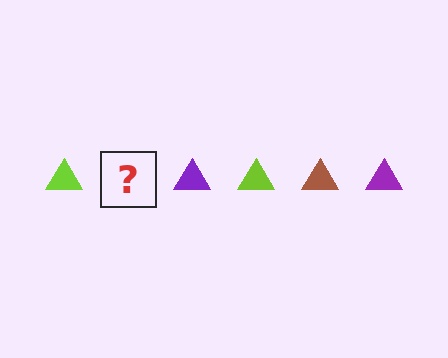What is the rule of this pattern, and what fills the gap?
The rule is that the pattern cycles through lime, brown, purple triangles. The gap should be filled with a brown triangle.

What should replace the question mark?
The question mark should be replaced with a brown triangle.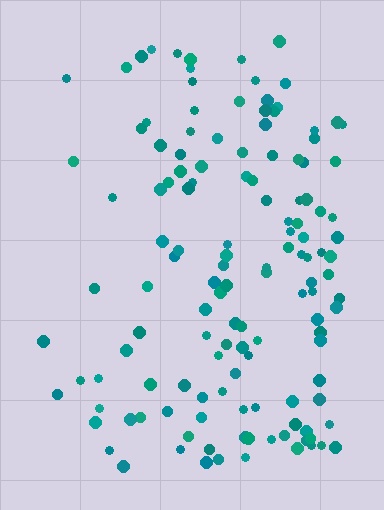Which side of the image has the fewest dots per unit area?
The left.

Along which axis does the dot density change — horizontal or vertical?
Horizontal.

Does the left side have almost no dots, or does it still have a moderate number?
Still a moderate number, just noticeably fewer than the right.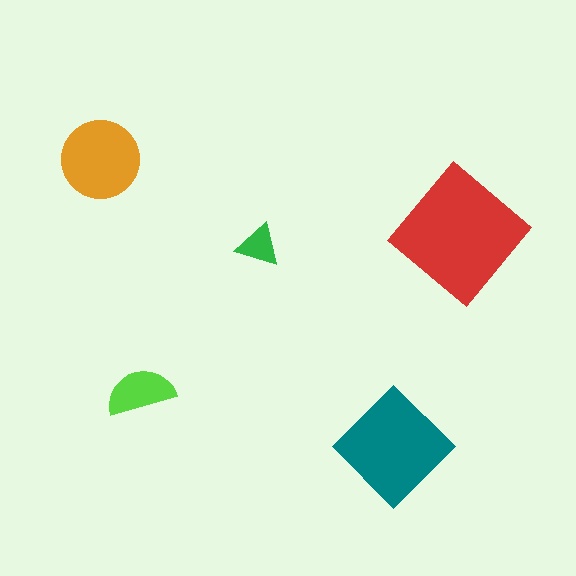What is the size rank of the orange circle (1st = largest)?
3rd.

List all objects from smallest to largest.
The green triangle, the lime semicircle, the orange circle, the teal diamond, the red diamond.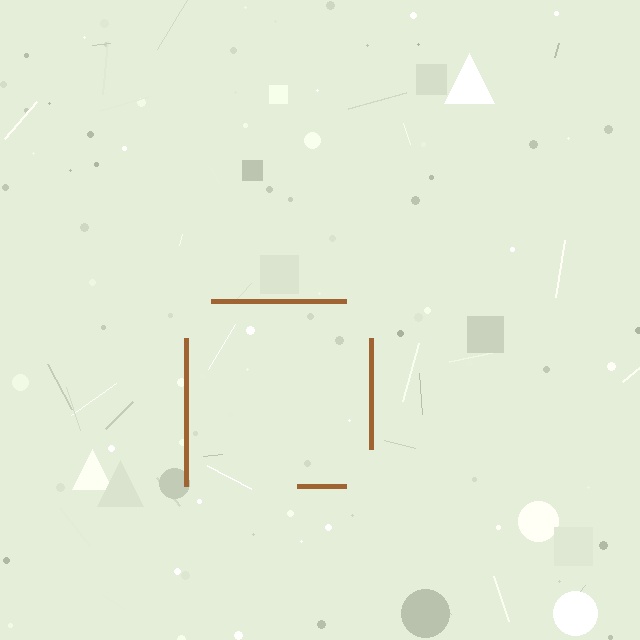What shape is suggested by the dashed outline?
The dashed outline suggests a square.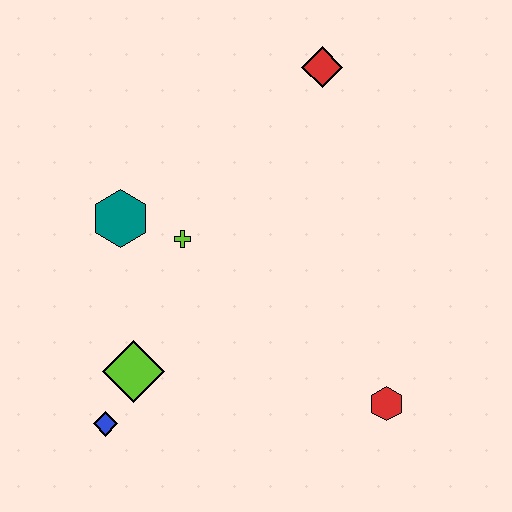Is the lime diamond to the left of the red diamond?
Yes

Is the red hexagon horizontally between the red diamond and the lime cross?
No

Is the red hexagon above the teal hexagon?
No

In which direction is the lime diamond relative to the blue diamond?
The lime diamond is above the blue diamond.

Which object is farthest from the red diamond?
The blue diamond is farthest from the red diamond.